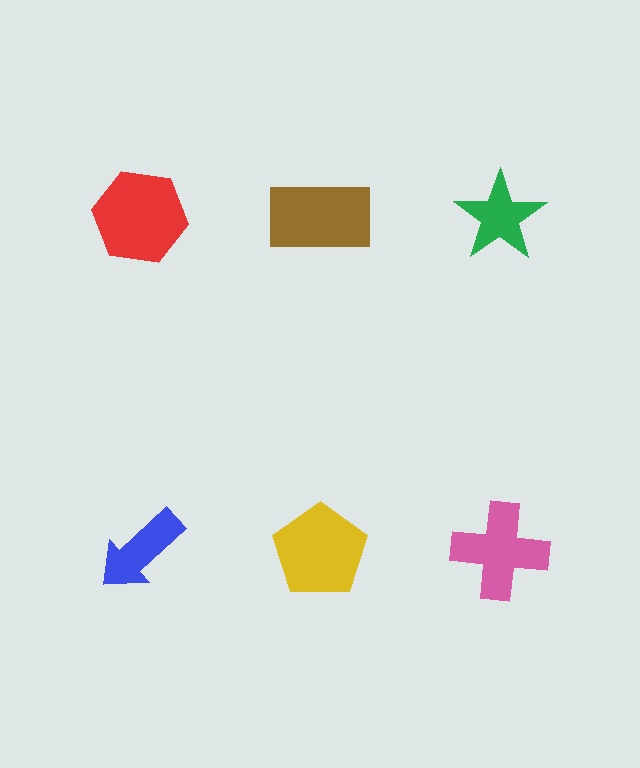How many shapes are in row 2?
3 shapes.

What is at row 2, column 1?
A blue arrow.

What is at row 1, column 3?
A green star.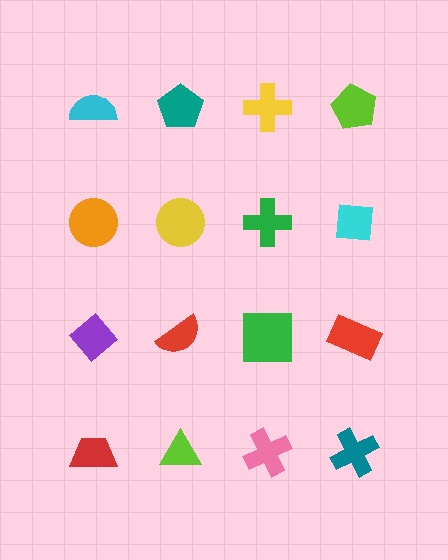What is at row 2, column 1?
An orange circle.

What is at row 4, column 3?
A pink cross.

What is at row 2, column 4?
A cyan square.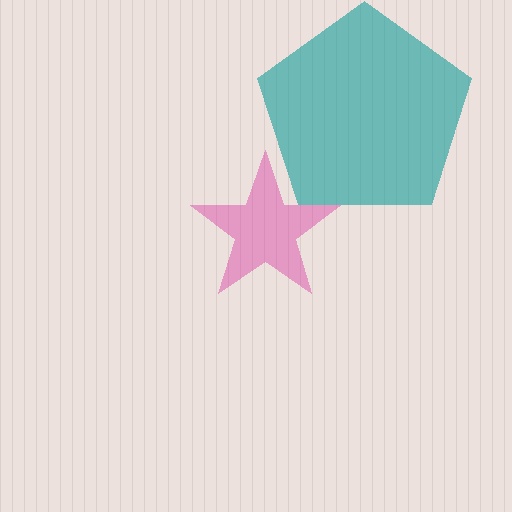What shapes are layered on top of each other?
The layered shapes are: a teal pentagon, a magenta star.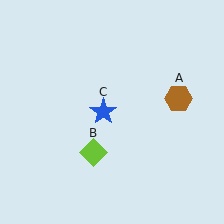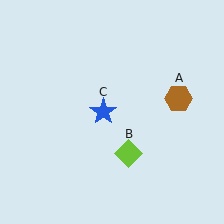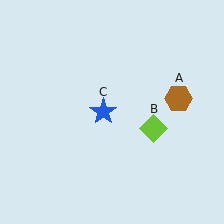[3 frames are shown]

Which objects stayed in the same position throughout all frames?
Brown hexagon (object A) and blue star (object C) remained stationary.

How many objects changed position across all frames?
1 object changed position: lime diamond (object B).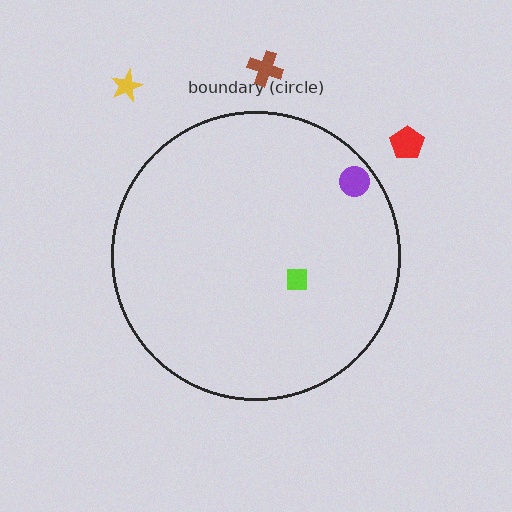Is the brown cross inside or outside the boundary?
Outside.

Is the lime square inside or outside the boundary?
Inside.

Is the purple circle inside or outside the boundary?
Inside.